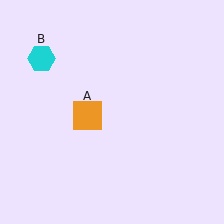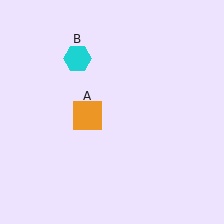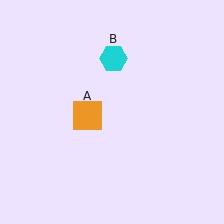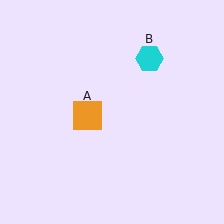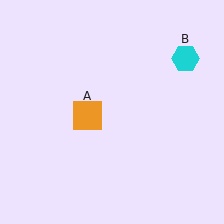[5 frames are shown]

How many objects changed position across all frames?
1 object changed position: cyan hexagon (object B).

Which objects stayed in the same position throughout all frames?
Orange square (object A) remained stationary.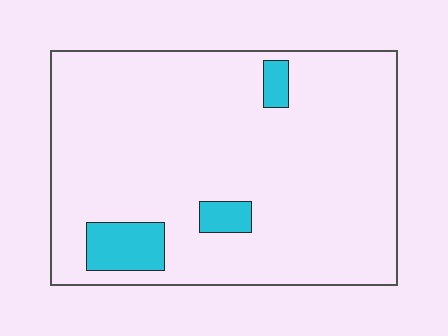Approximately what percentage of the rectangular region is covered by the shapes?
Approximately 10%.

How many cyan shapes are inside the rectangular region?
3.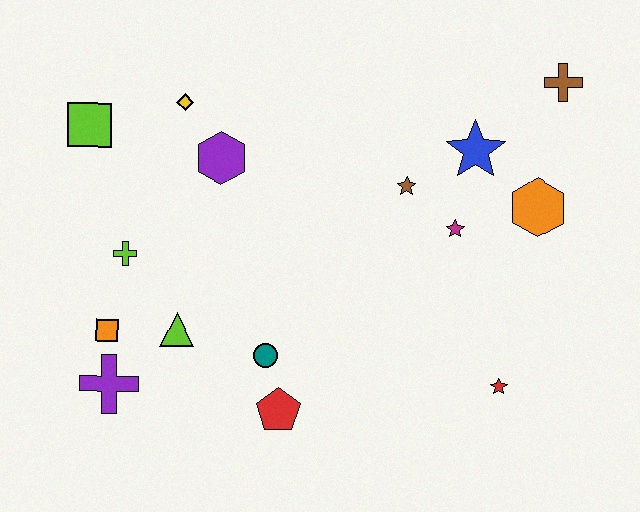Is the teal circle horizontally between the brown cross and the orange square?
Yes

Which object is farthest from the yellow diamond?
The red star is farthest from the yellow diamond.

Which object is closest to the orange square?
The purple cross is closest to the orange square.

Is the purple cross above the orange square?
No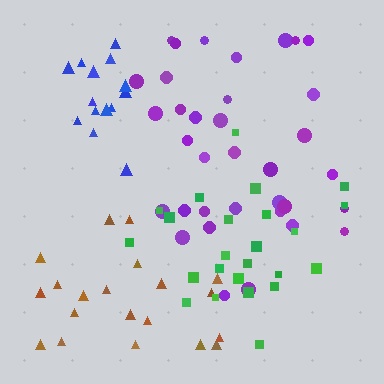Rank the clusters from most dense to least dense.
blue, purple, brown, green.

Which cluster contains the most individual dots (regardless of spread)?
Purple (35).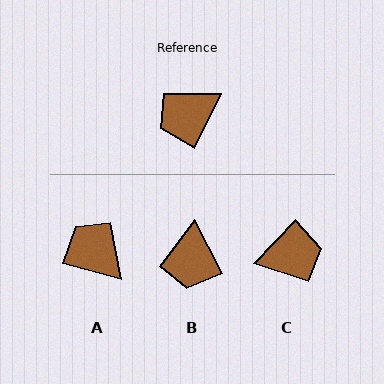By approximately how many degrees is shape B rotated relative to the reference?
Approximately 54 degrees counter-clockwise.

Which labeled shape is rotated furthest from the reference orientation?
C, about 162 degrees away.